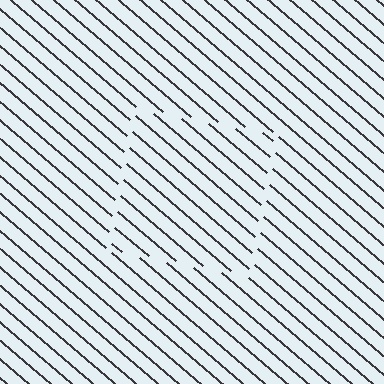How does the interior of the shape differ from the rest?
The interior of the shape contains the same grating, shifted by half a period — the contour is defined by the phase discontinuity where line-ends from the inner and outer gratings abut.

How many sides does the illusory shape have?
4 sides — the line-ends trace a square.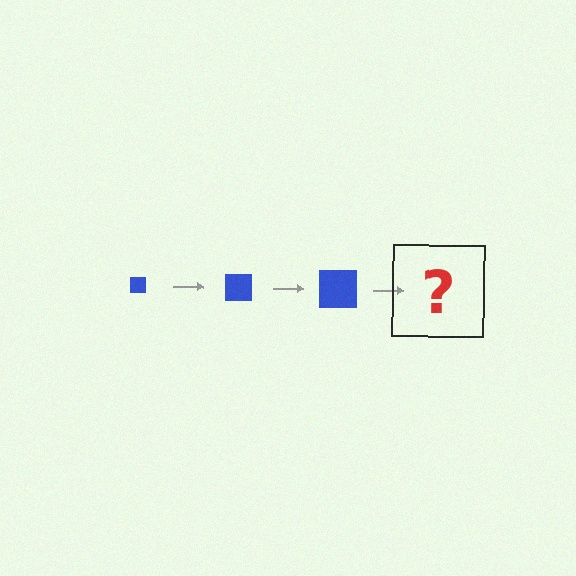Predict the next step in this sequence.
The next step is a blue square, larger than the previous one.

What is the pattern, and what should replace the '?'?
The pattern is that the square gets progressively larger each step. The '?' should be a blue square, larger than the previous one.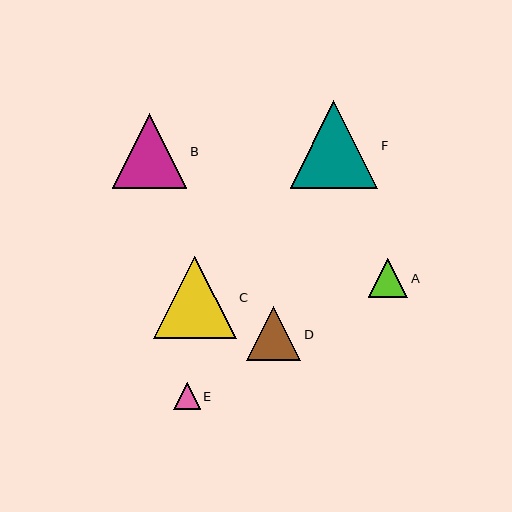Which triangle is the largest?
Triangle F is the largest with a size of approximately 88 pixels.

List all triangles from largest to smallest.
From largest to smallest: F, C, B, D, A, E.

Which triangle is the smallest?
Triangle E is the smallest with a size of approximately 27 pixels.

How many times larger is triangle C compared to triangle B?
Triangle C is approximately 1.1 times the size of triangle B.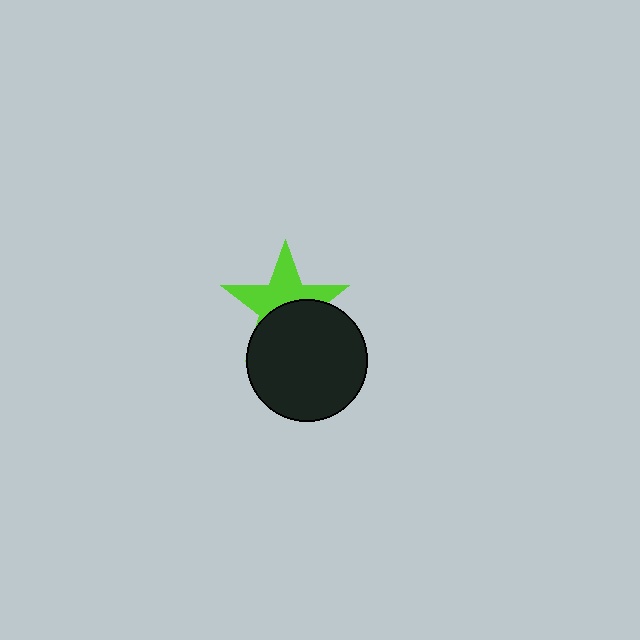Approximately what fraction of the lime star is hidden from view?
Roughly 48% of the lime star is hidden behind the black circle.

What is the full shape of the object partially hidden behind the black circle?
The partially hidden object is a lime star.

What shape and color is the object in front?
The object in front is a black circle.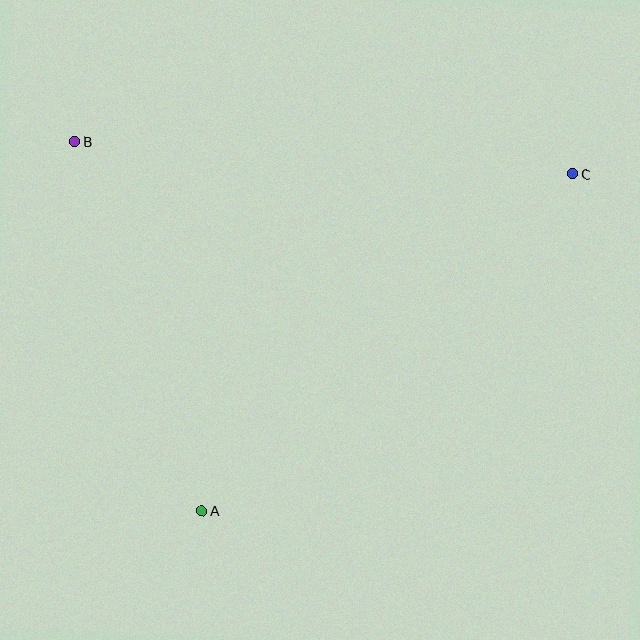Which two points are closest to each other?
Points A and B are closest to each other.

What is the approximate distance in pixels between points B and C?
The distance between B and C is approximately 499 pixels.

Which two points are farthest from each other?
Points A and C are farthest from each other.